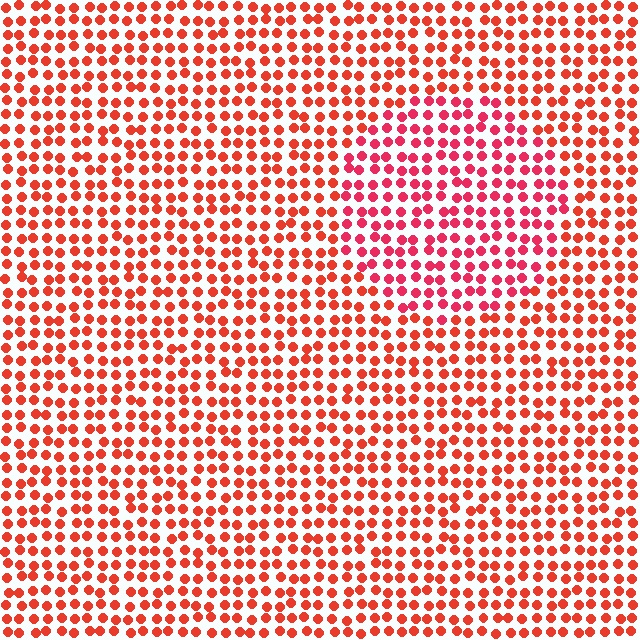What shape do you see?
I see a circle.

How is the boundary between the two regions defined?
The boundary is defined purely by a slight shift in hue (about 22 degrees). Spacing, size, and orientation are identical on both sides.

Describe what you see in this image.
The image is filled with small red elements in a uniform arrangement. A circle-shaped region is visible where the elements are tinted to a slightly different hue, forming a subtle color boundary.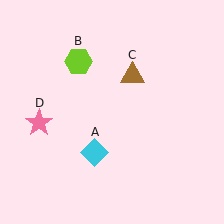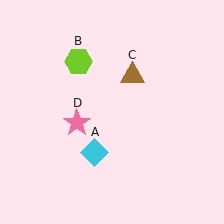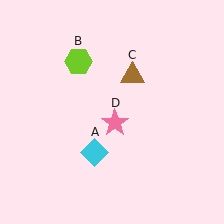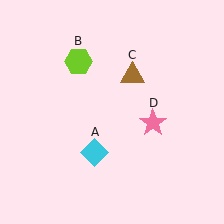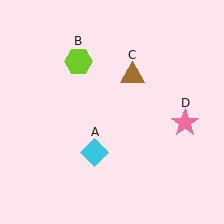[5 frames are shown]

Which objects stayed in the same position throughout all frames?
Cyan diamond (object A) and lime hexagon (object B) and brown triangle (object C) remained stationary.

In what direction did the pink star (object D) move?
The pink star (object D) moved right.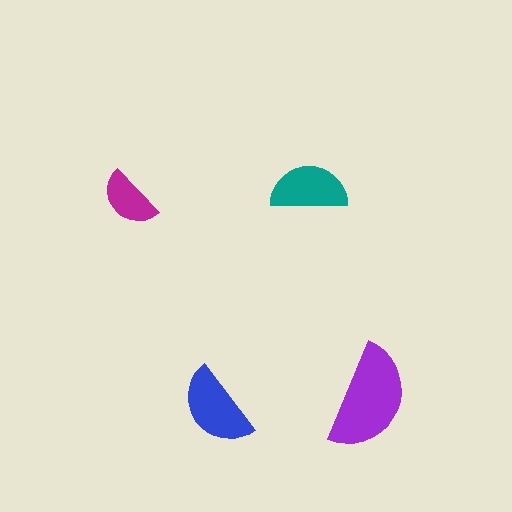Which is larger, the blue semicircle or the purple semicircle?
The purple one.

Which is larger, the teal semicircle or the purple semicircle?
The purple one.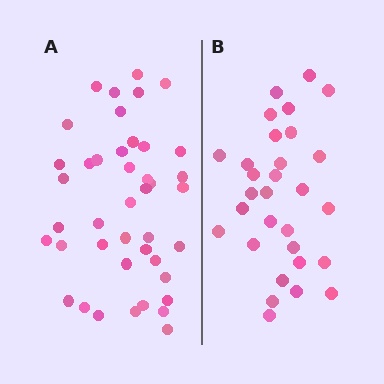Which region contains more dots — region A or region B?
Region A (the left region) has more dots.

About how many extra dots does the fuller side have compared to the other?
Region A has roughly 12 or so more dots than region B.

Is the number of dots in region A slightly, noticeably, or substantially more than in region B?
Region A has noticeably more, but not dramatically so. The ratio is roughly 1.4 to 1.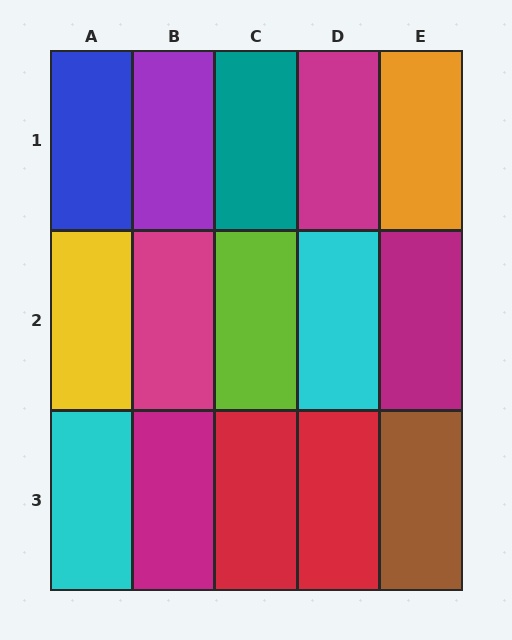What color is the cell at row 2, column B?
Magenta.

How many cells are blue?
1 cell is blue.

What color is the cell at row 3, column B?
Magenta.